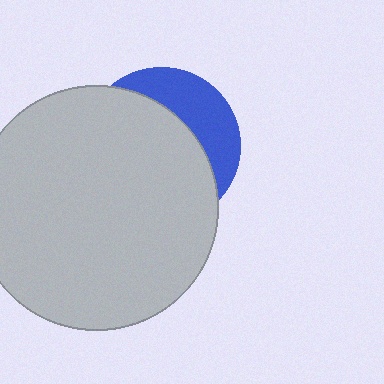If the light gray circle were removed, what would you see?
You would see the complete blue circle.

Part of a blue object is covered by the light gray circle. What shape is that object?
It is a circle.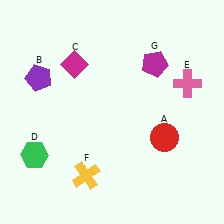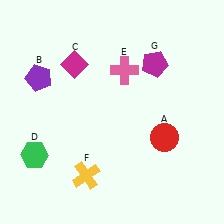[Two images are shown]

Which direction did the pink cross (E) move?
The pink cross (E) moved left.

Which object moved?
The pink cross (E) moved left.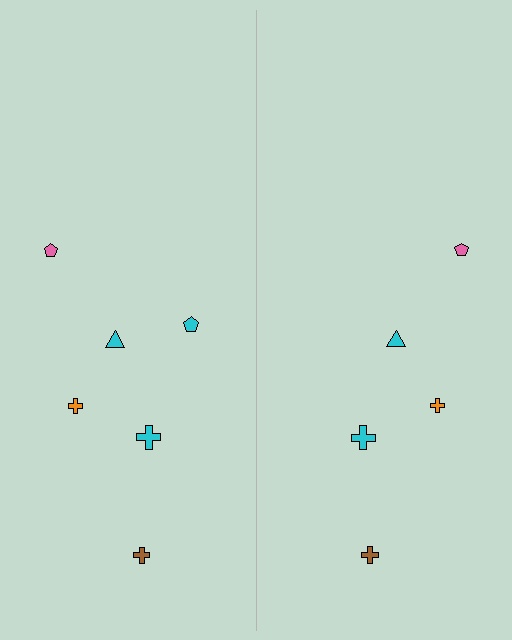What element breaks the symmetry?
A cyan pentagon is missing from the right side.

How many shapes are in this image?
There are 11 shapes in this image.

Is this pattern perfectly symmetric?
No, the pattern is not perfectly symmetric. A cyan pentagon is missing from the right side.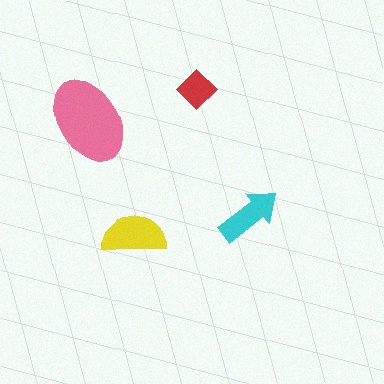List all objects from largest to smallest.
The pink ellipse, the yellow semicircle, the cyan arrow, the red diamond.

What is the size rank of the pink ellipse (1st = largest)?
1st.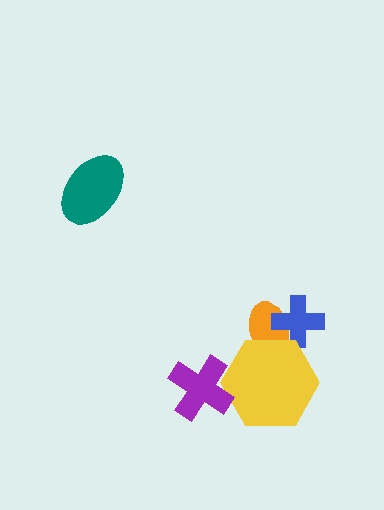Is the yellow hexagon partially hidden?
Yes, it is partially covered by another shape.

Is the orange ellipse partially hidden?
Yes, it is partially covered by another shape.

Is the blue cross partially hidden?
Yes, it is partially covered by another shape.